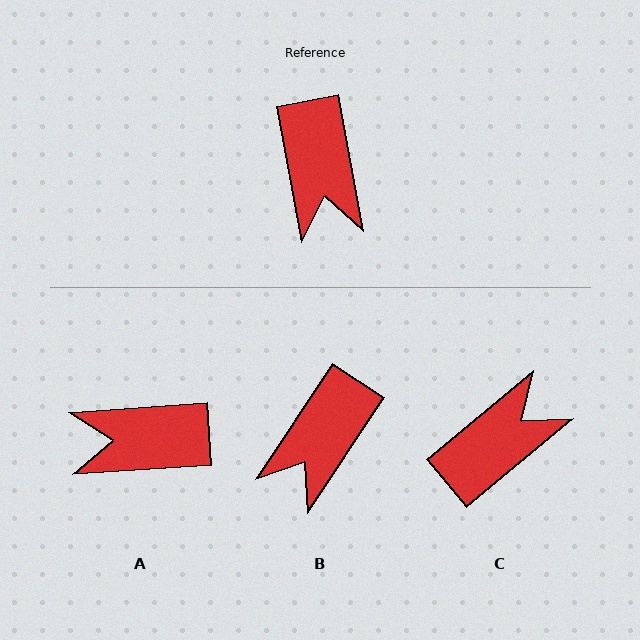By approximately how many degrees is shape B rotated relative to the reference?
Approximately 44 degrees clockwise.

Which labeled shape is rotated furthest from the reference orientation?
C, about 120 degrees away.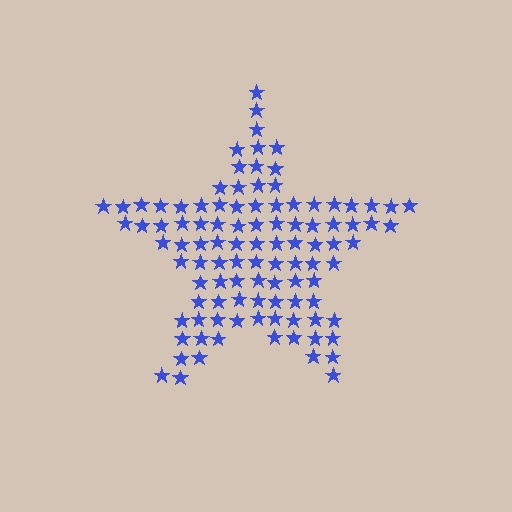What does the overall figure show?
The overall figure shows a star.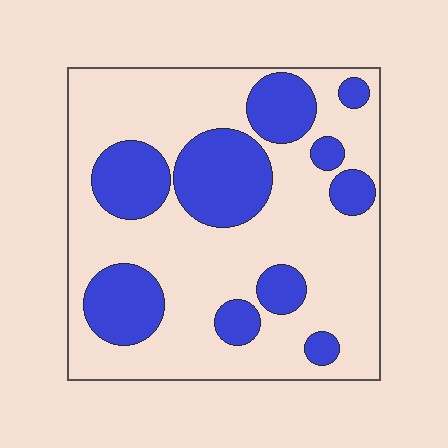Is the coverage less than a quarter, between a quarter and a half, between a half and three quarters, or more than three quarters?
Between a quarter and a half.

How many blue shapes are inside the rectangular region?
10.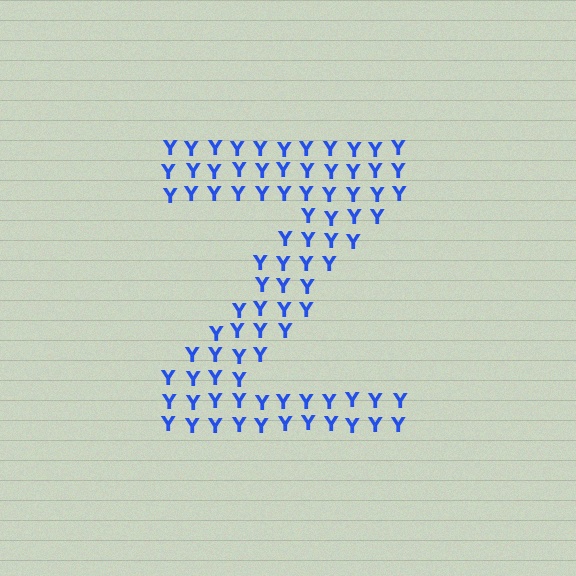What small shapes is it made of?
It is made of small letter Y's.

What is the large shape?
The large shape is the letter Z.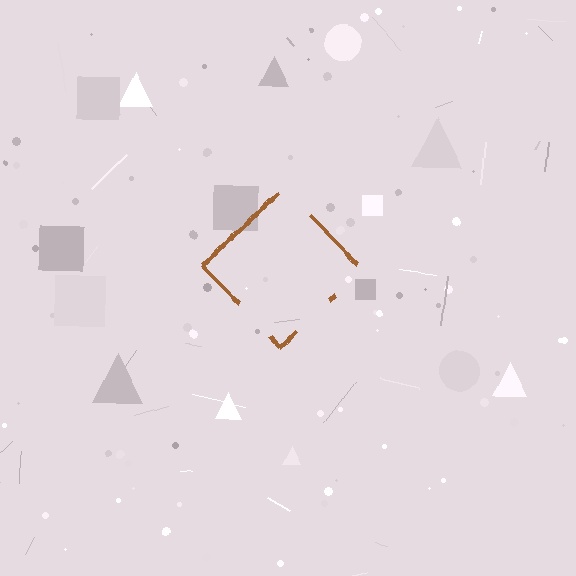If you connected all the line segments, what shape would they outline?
They would outline a diamond.